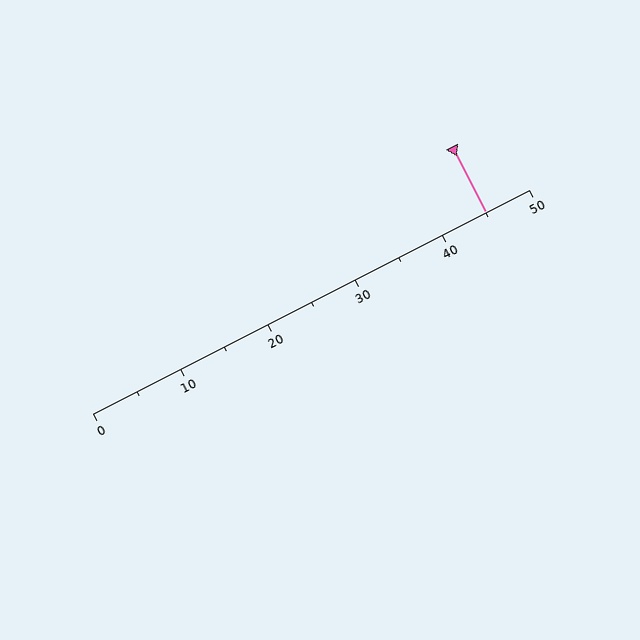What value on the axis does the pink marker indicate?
The marker indicates approximately 45.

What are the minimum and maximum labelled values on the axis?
The axis runs from 0 to 50.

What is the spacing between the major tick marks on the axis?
The major ticks are spaced 10 apart.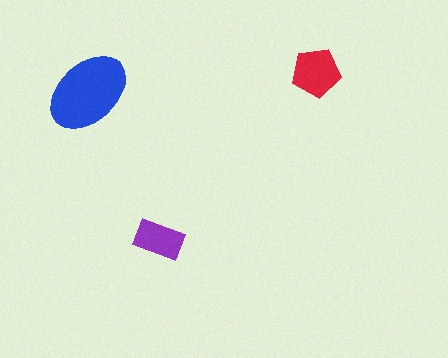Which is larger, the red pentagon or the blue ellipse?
The blue ellipse.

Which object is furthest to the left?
The blue ellipse is leftmost.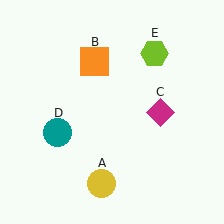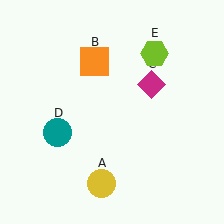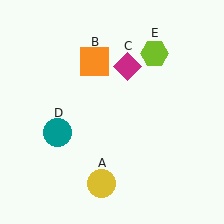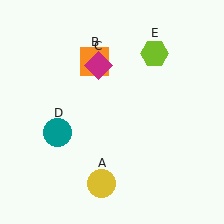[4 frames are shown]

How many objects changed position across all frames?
1 object changed position: magenta diamond (object C).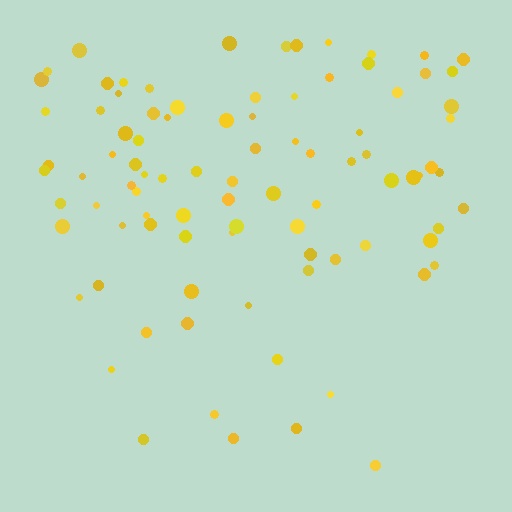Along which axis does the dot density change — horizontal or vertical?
Vertical.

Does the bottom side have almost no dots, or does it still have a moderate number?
Still a moderate number, just noticeably fewer than the top.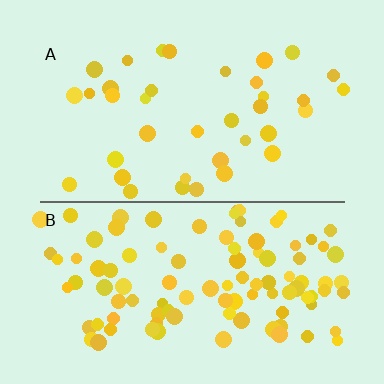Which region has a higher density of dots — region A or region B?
B (the bottom).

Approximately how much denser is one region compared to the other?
Approximately 2.8× — region B over region A.